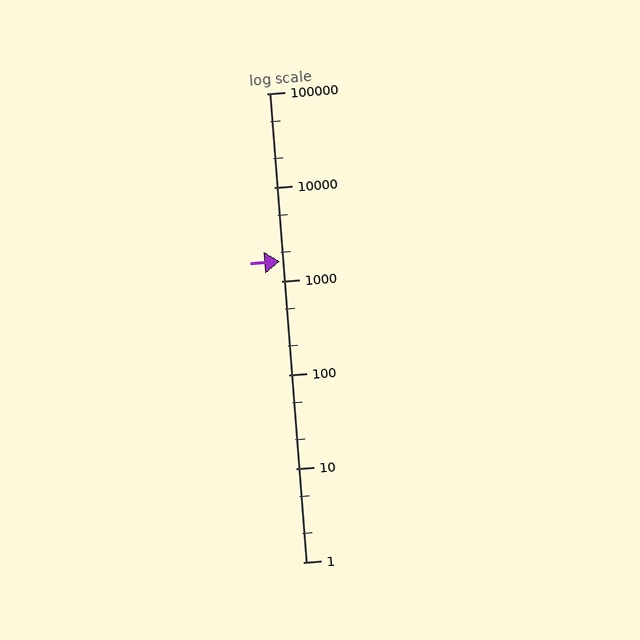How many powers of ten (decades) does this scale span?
The scale spans 5 decades, from 1 to 100000.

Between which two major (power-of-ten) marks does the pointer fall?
The pointer is between 1000 and 10000.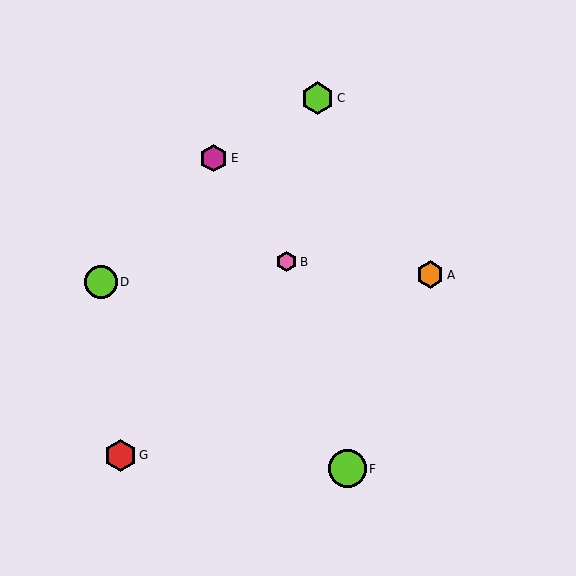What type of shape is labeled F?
Shape F is a lime circle.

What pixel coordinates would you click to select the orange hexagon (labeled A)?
Click at (430, 275) to select the orange hexagon A.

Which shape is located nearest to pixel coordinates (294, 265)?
The pink hexagon (labeled B) at (286, 262) is nearest to that location.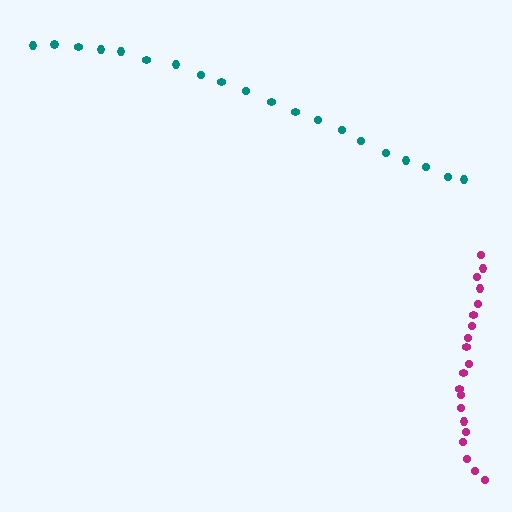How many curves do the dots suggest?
There are 2 distinct paths.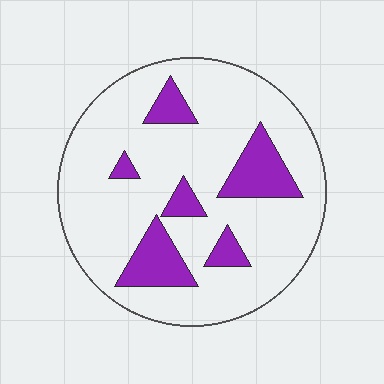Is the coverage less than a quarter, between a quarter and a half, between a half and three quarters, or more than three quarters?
Less than a quarter.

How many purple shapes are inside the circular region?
6.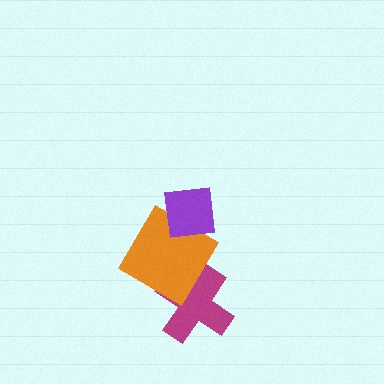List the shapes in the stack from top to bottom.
From top to bottom: the purple square, the orange diamond, the magenta cross.